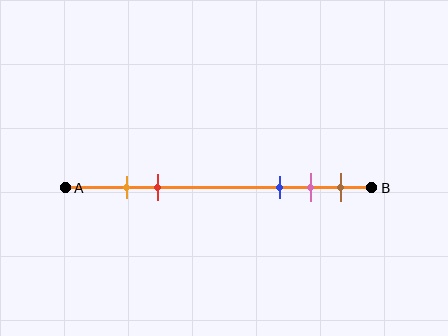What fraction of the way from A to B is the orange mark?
The orange mark is approximately 20% (0.2) of the way from A to B.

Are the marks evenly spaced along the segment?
No, the marks are not evenly spaced.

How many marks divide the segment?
There are 5 marks dividing the segment.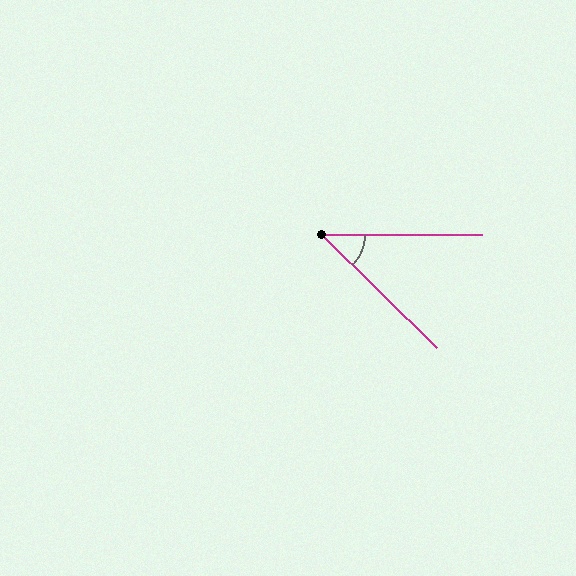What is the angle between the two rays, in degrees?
Approximately 44 degrees.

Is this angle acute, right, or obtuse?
It is acute.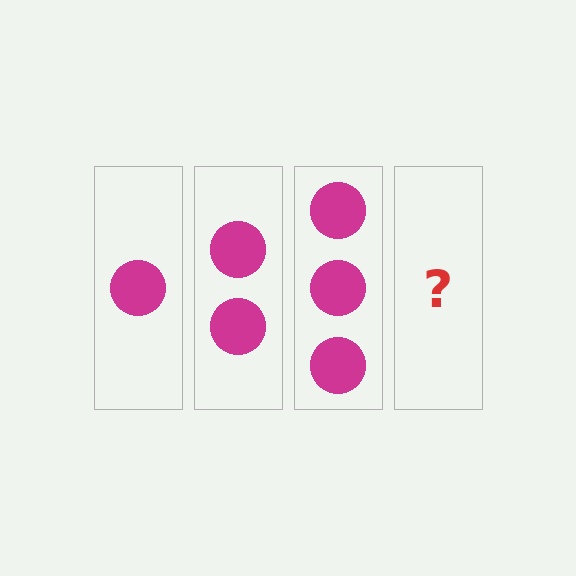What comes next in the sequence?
The next element should be 4 circles.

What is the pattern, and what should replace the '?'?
The pattern is that each step adds one more circle. The '?' should be 4 circles.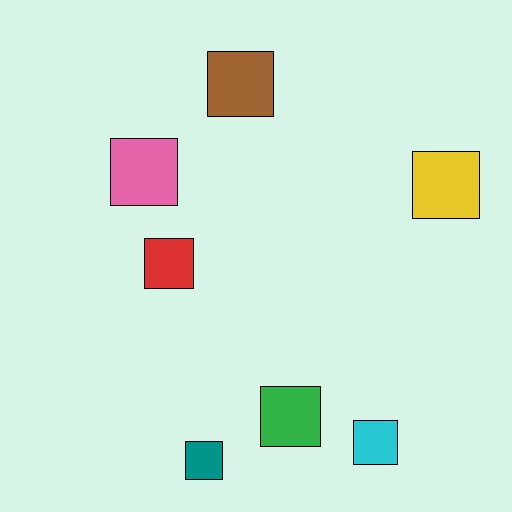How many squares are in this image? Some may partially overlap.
There are 7 squares.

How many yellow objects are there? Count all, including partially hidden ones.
There is 1 yellow object.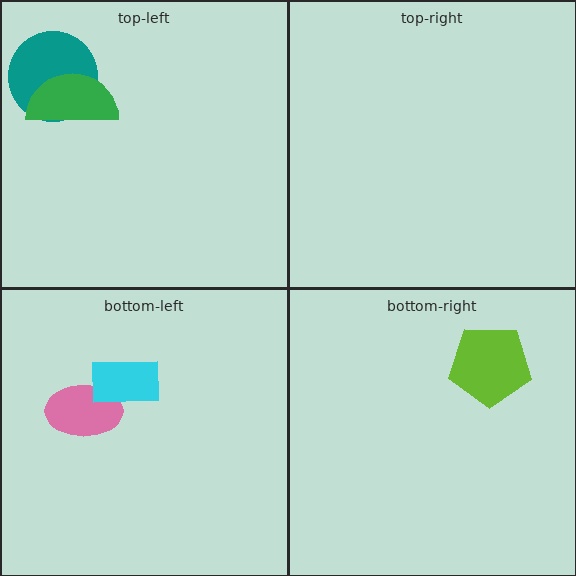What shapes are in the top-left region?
The teal circle, the green semicircle.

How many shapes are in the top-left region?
2.